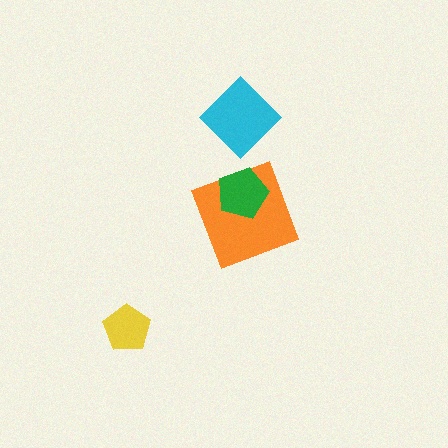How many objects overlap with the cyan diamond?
0 objects overlap with the cyan diamond.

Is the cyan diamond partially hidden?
No, no other shape covers it.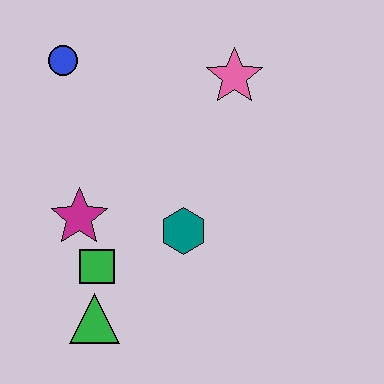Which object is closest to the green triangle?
The green square is closest to the green triangle.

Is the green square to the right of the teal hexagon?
No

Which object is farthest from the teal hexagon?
The blue circle is farthest from the teal hexagon.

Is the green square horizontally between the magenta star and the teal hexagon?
Yes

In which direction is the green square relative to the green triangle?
The green square is above the green triangle.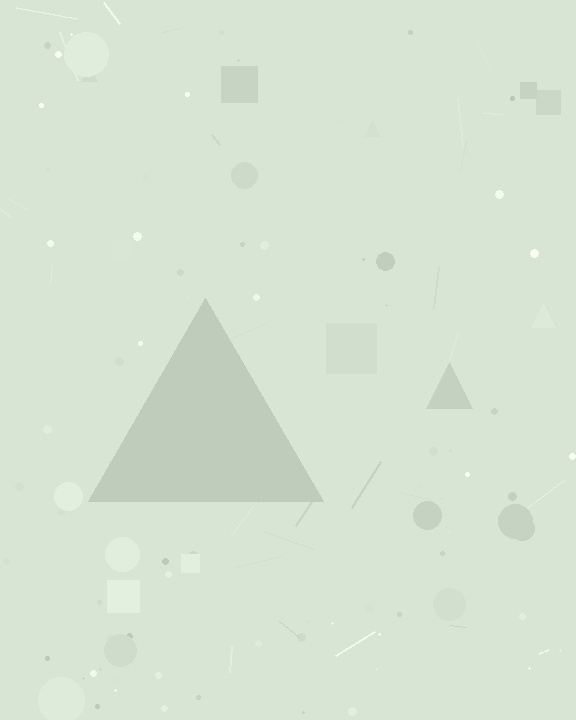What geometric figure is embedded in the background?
A triangle is embedded in the background.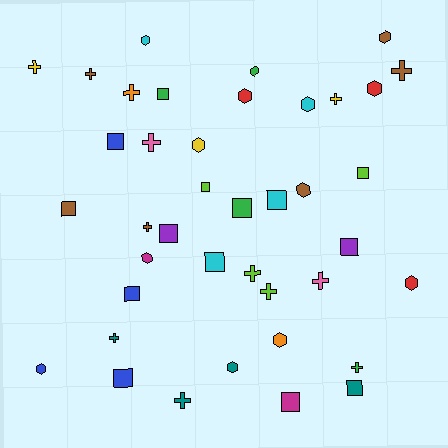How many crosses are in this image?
There are 13 crosses.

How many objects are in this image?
There are 40 objects.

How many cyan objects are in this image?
There are 4 cyan objects.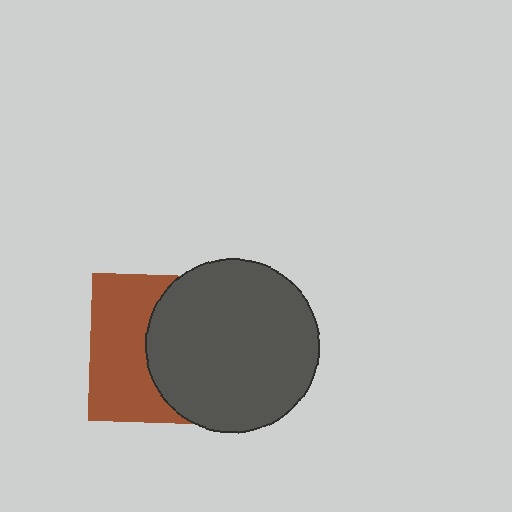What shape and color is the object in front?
The object in front is a dark gray circle.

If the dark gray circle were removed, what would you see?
You would see the complete brown square.